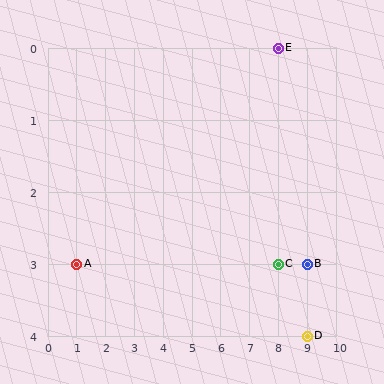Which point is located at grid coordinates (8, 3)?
Point C is at (8, 3).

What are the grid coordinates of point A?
Point A is at grid coordinates (1, 3).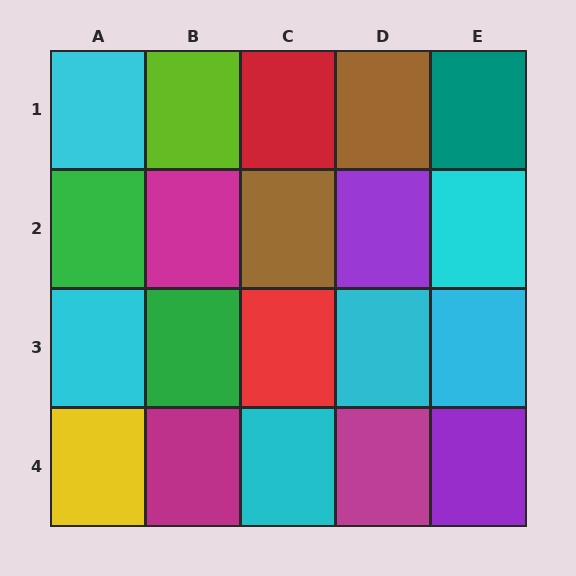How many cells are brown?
2 cells are brown.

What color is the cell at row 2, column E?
Cyan.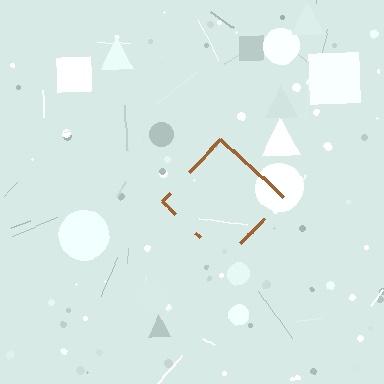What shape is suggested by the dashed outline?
The dashed outline suggests a diamond.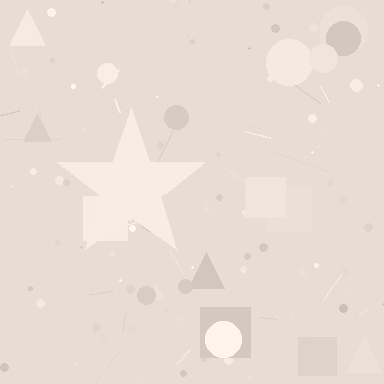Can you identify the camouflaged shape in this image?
The camouflaged shape is a star.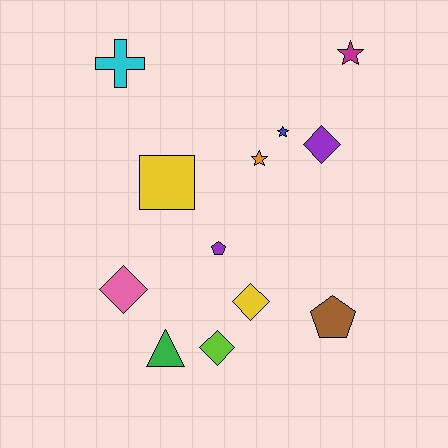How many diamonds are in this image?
There are 4 diamonds.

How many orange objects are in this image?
There is 1 orange object.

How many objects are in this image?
There are 12 objects.